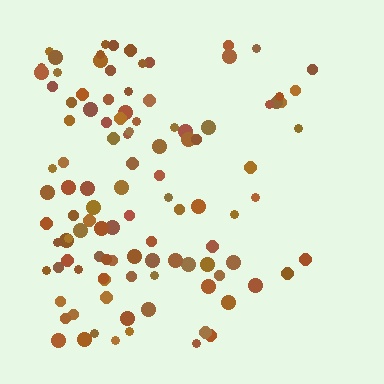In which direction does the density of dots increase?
From right to left, with the left side densest.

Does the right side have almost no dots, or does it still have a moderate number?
Still a moderate number, just noticeably fewer than the left.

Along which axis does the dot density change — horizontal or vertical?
Horizontal.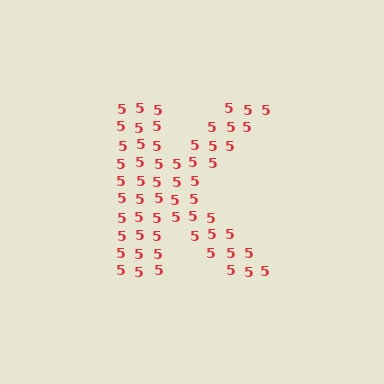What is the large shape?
The large shape is the letter K.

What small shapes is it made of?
It is made of small digit 5's.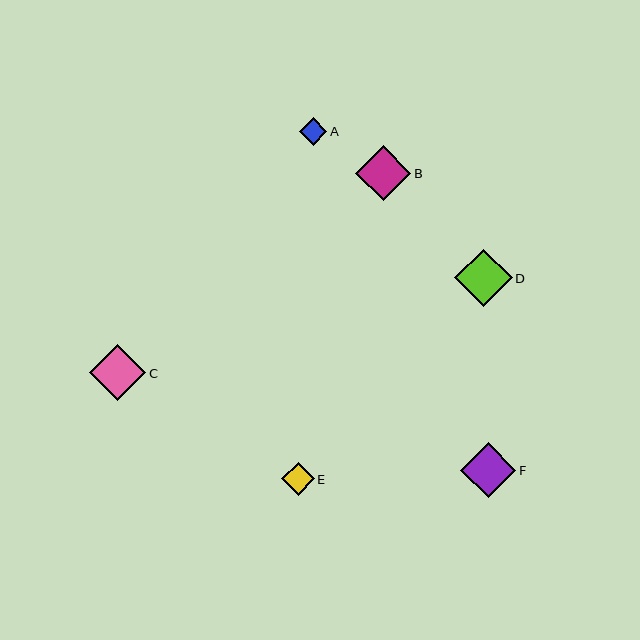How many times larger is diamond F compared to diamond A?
Diamond F is approximately 2.0 times the size of diamond A.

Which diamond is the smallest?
Diamond A is the smallest with a size of approximately 27 pixels.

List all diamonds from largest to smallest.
From largest to smallest: D, C, F, B, E, A.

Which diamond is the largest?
Diamond D is the largest with a size of approximately 58 pixels.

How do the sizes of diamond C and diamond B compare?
Diamond C and diamond B are approximately the same size.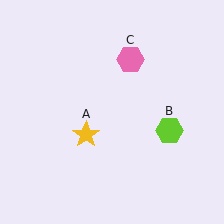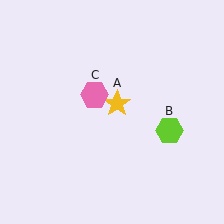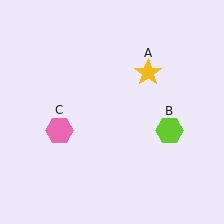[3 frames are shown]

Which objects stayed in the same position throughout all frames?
Lime hexagon (object B) remained stationary.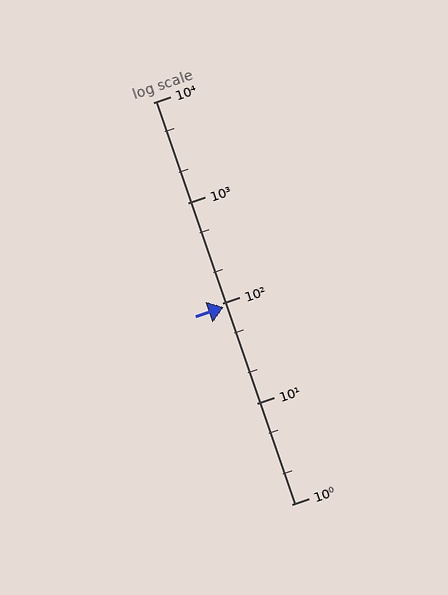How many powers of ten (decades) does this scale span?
The scale spans 4 decades, from 1 to 10000.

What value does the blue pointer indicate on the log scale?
The pointer indicates approximately 91.